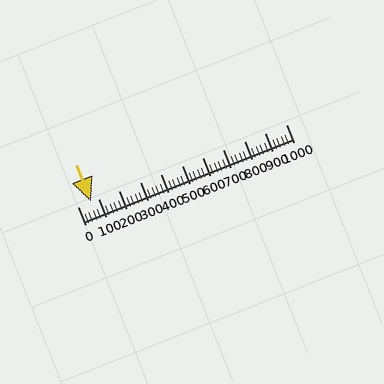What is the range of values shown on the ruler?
The ruler shows values from 0 to 1000.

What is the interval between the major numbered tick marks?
The major tick marks are spaced 100 units apart.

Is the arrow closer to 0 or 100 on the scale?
The arrow is closer to 100.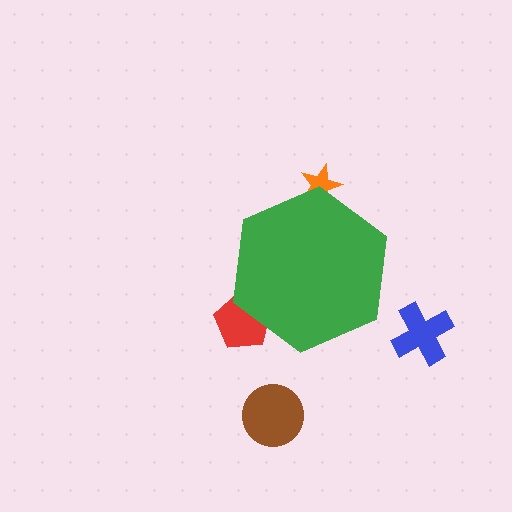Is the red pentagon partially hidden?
Yes, the red pentagon is partially hidden behind the green hexagon.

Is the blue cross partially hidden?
No, the blue cross is fully visible.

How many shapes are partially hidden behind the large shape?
2 shapes are partially hidden.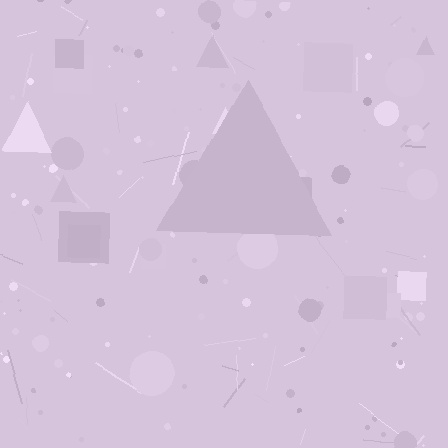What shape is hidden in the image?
A triangle is hidden in the image.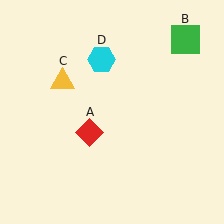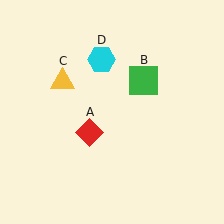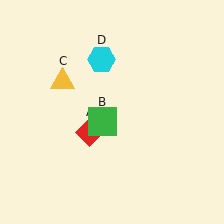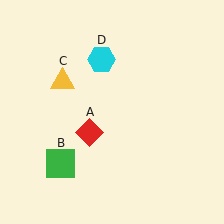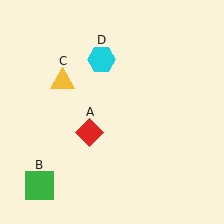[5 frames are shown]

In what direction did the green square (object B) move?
The green square (object B) moved down and to the left.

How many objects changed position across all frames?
1 object changed position: green square (object B).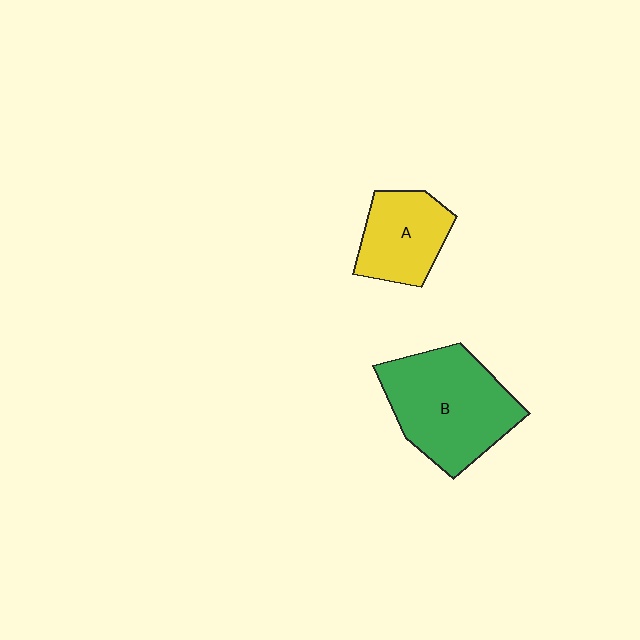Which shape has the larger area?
Shape B (green).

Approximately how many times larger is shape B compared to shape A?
Approximately 1.7 times.